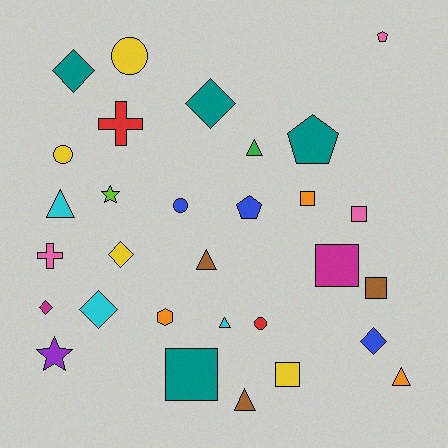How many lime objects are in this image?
There is 1 lime object.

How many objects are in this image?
There are 30 objects.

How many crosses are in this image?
There are 2 crosses.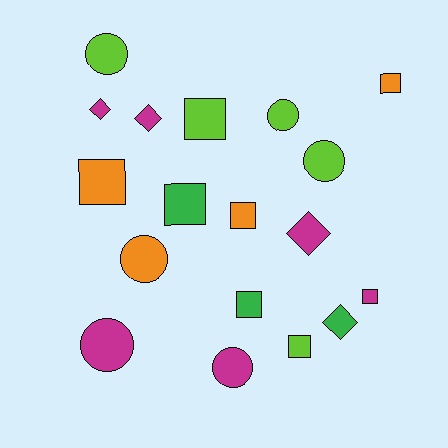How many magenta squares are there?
There is 1 magenta square.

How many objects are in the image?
There are 18 objects.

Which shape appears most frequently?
Square, with 8 objects.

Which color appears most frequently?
Magenta, with 6 objects.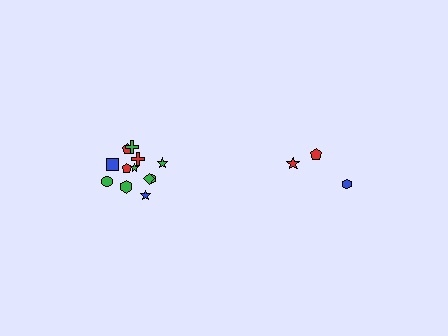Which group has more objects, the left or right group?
The left group.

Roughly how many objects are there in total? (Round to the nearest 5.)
Roughly 15 objects in total.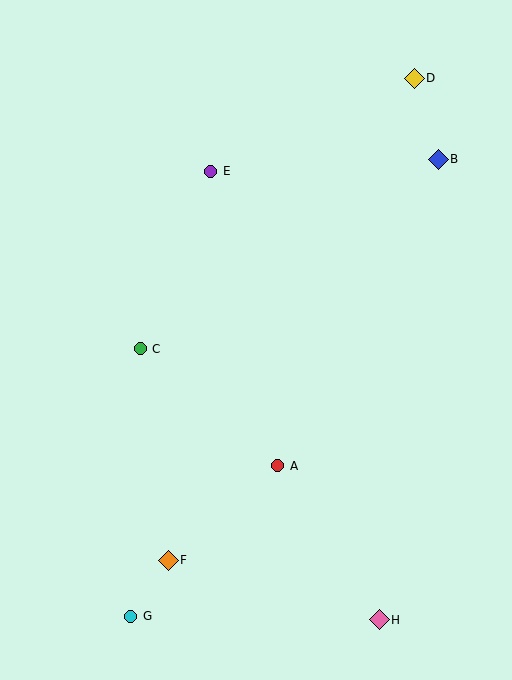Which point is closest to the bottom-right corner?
Point H is closest to the bottom-right corner.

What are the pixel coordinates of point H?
Point H is at (379, 620).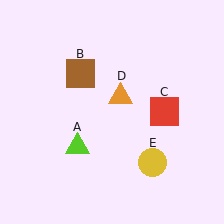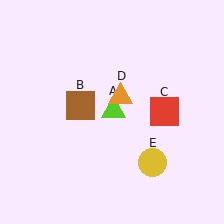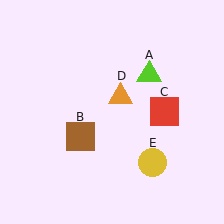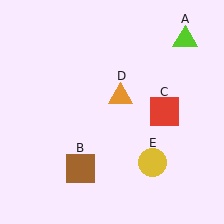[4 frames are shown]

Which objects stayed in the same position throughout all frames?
Red square (object C) and orange triangle (object D) and yellow circle (object E) remained stationary.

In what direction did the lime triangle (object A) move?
The lime triangle (object A) moved up and to the right.